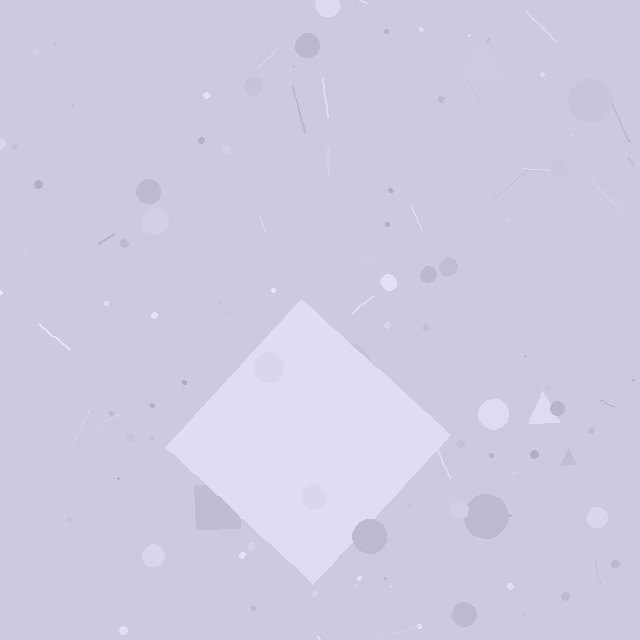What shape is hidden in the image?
A diamond is hidden in the image.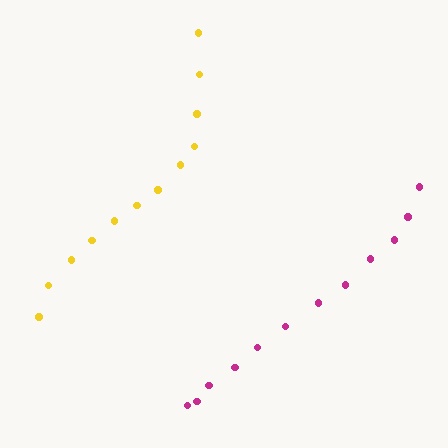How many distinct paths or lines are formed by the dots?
There are 2 distinct paths.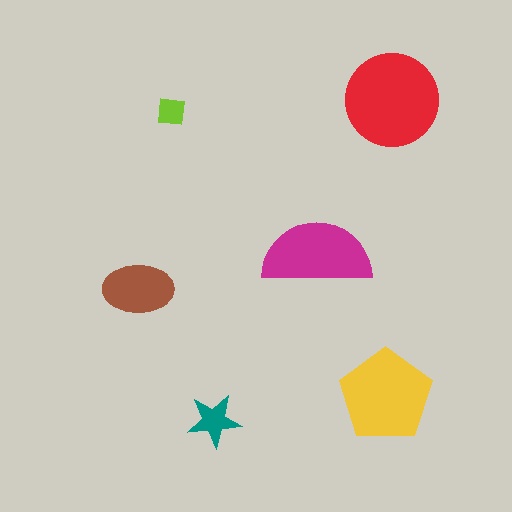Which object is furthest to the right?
The red circle is rightmost.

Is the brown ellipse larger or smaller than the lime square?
Larger.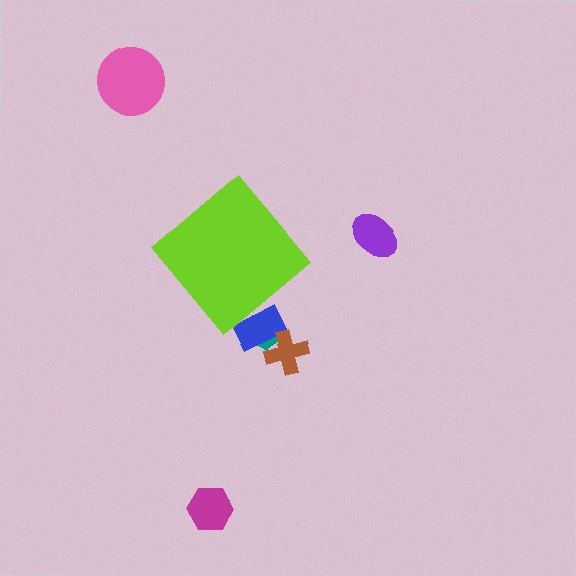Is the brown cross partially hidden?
No, the brown cross is fully visible.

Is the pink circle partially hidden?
No, the pink circle is fully visible.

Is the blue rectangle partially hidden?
Yes, the blue rectangle is partially hidden behind the lime diamond.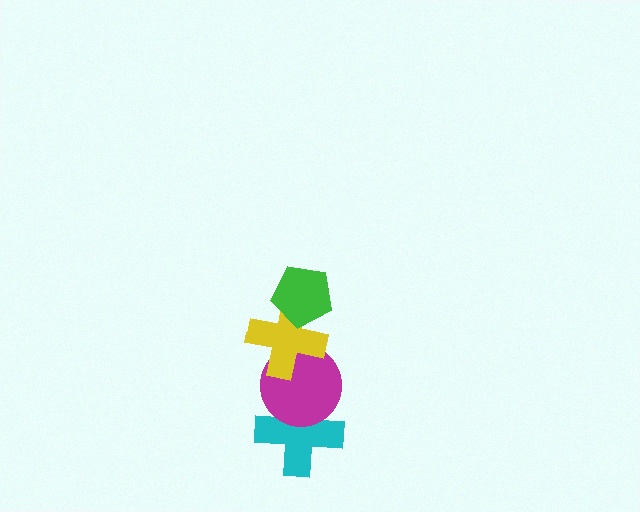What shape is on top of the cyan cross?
The magenta circle is on top of the cyan cross.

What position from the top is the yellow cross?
The yellow cross is 2nd from the top.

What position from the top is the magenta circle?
The magenta circle is 3rd from the top.